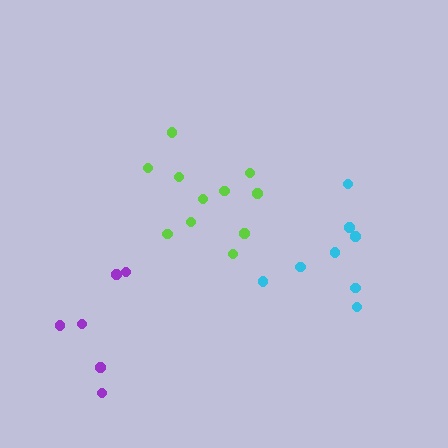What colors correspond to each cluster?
The clusters are colored: cyan, lime, purple.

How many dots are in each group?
Group 1: 8 dots, Group 2: 11 dots, Group 3: 6 dots (25 total).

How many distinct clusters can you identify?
There are 3 distinct clusters.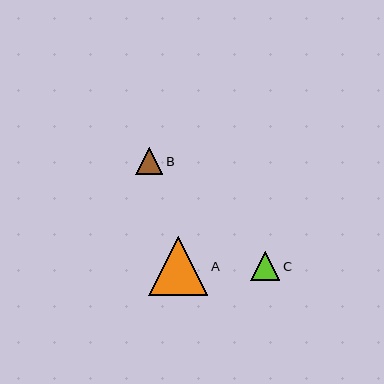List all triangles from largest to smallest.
From largest to smallest: A, C, B.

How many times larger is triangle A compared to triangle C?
Triangle A is approximately 2.0 times the size of triangle C.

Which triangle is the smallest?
Triangle B is the smallest with a size of approximately 27 pixels.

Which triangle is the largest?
Triangle A is the largest with a size of approximately 59 pixels.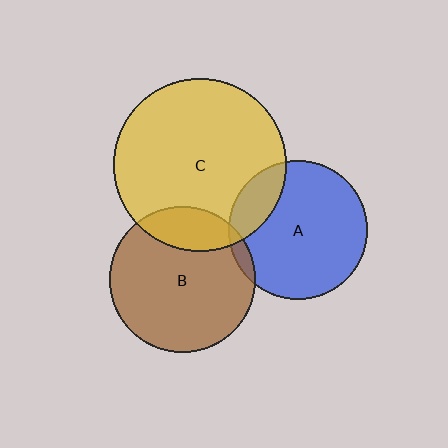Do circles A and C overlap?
Yes.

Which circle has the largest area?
Circle C (yellow).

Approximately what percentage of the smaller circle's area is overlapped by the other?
Approximately 20%.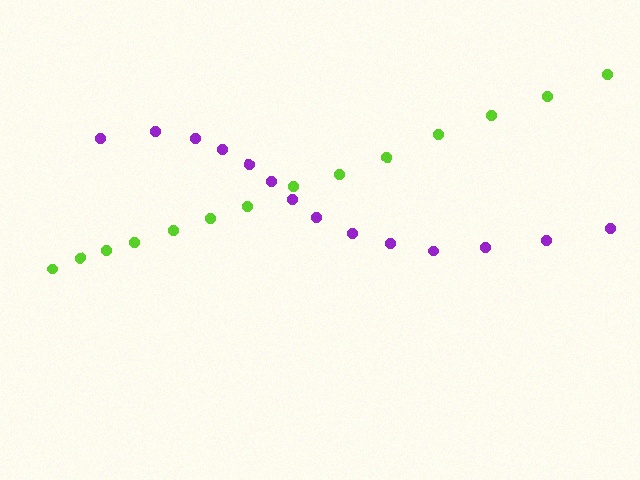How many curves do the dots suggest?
There are 2 distinct paths.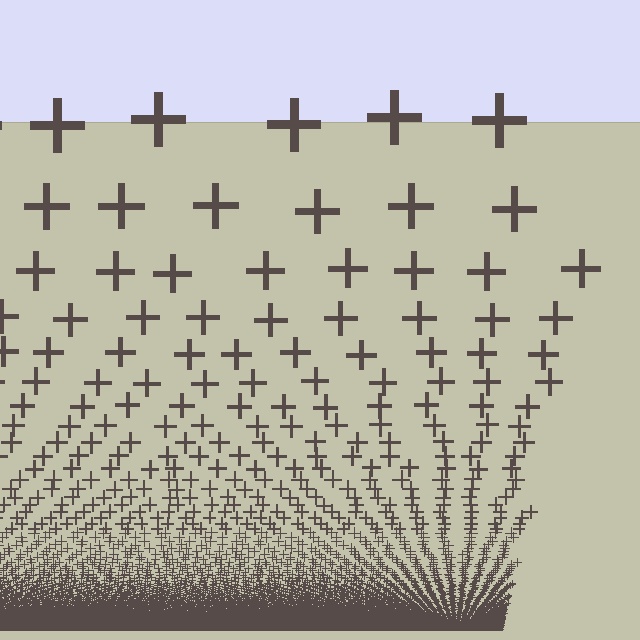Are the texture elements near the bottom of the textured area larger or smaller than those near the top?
Smaller. The gradient is inverted — elements near the bottom are smaller and denser.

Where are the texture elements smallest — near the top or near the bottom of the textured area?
Near the bottom.